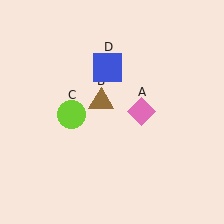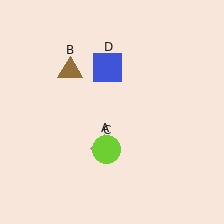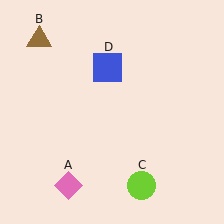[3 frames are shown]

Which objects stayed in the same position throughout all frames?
Blue square (object D) remained stationary.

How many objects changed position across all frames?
3 objects changed position: pink diamond (object A), brown triangle (object B), lime circle (object C).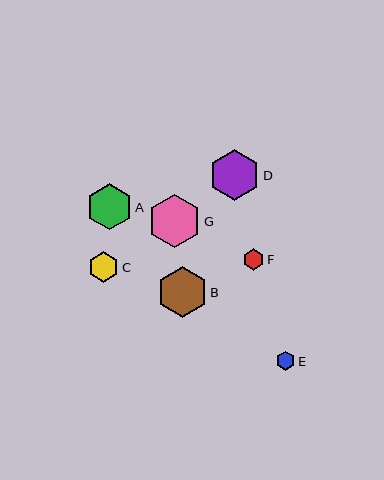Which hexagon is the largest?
Hexagon G is the largest with a size of approximately 53 pixels.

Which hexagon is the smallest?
Hexagon E is the smallest with a size of approximately 19 pixels.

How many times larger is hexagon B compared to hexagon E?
Hexagon B is approximately 2.7 times the size of hexagon E.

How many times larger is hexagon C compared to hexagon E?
Hexagon C is approximately 1.6 times the size of hexagon E.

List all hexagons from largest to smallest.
From largest to smallest: G, D, B, A, C, F, E.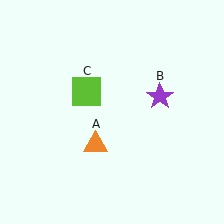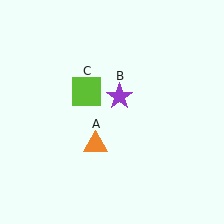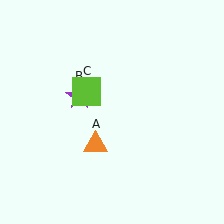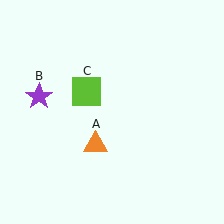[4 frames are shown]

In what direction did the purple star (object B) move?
The purple star (object B) moved left.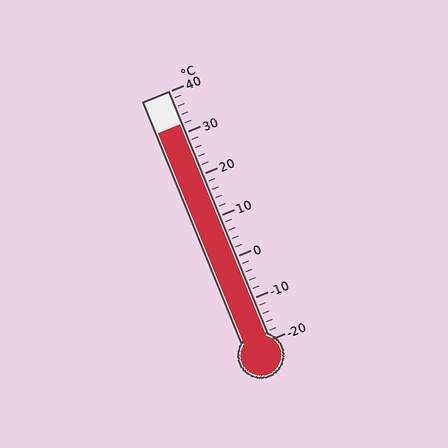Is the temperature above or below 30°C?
The temperature is above 30°C.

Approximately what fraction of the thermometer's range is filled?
The thermometer is filled to approximately 85% of its range.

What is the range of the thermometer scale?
The thermometer scale ranges from -20°C to 40°C.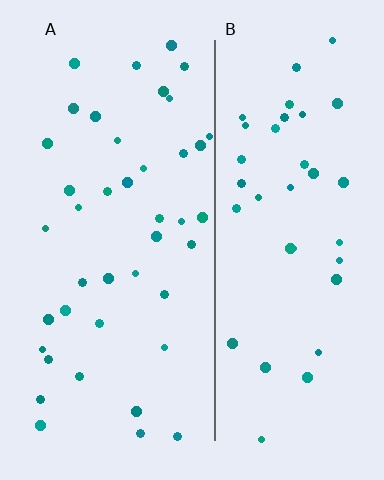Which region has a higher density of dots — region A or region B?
A (the left).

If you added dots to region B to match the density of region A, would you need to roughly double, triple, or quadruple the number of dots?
Approximately double.